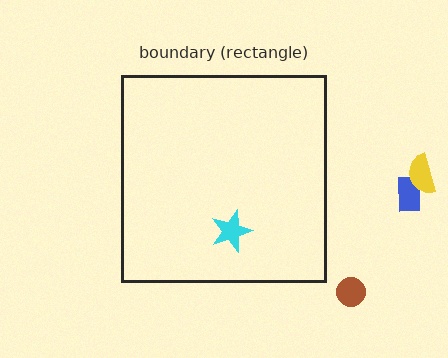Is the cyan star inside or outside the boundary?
Inside.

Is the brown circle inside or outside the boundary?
Outside.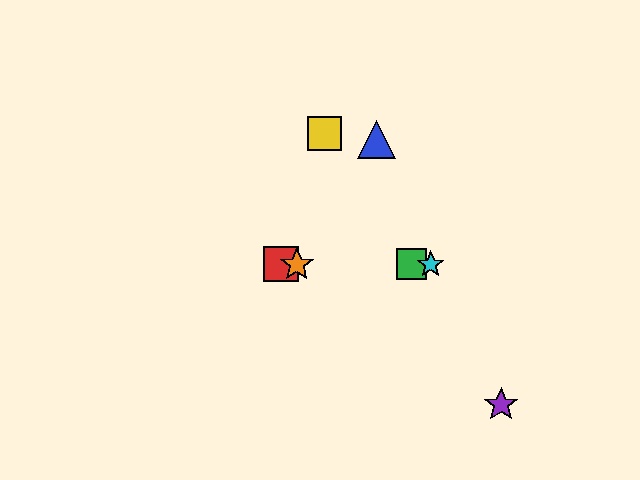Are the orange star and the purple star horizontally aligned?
No, the orange star is at y≈264 and the purple star is at y≈405.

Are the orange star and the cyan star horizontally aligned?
Yes, both are at y≈264.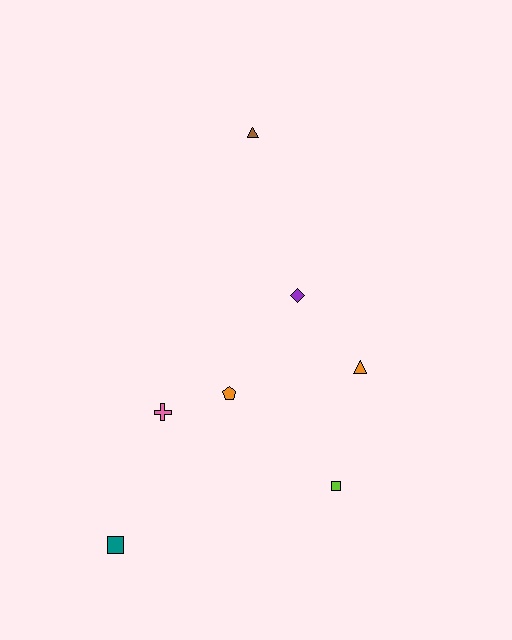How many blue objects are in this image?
There are no blue objects.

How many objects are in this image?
There are 7 objects.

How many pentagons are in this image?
There is 1 pentagon.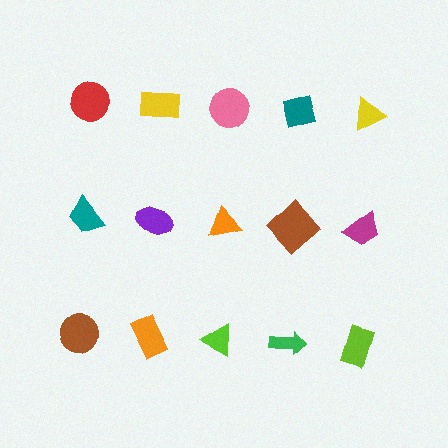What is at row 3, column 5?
A lime rectangle.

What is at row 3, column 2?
An orange rectangle.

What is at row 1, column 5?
A yellow triangle.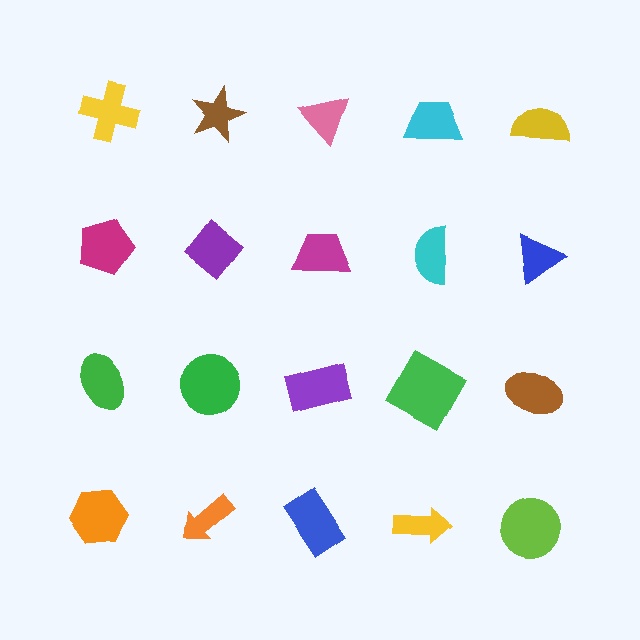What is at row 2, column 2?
A purple diamond.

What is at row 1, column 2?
A brown star.